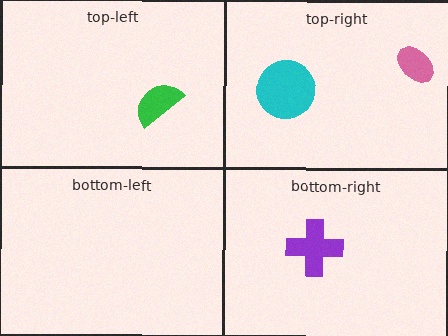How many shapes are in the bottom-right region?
1.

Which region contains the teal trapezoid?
The top-right region.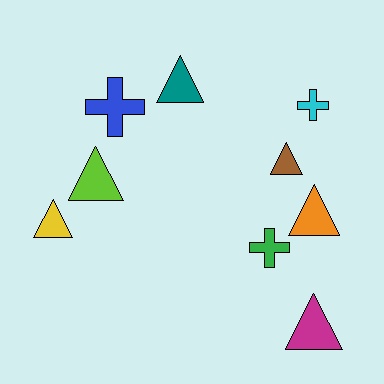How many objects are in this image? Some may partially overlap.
There are 9 objects.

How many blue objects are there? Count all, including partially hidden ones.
There is 1 blue object.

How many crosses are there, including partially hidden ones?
There are 3 crosses.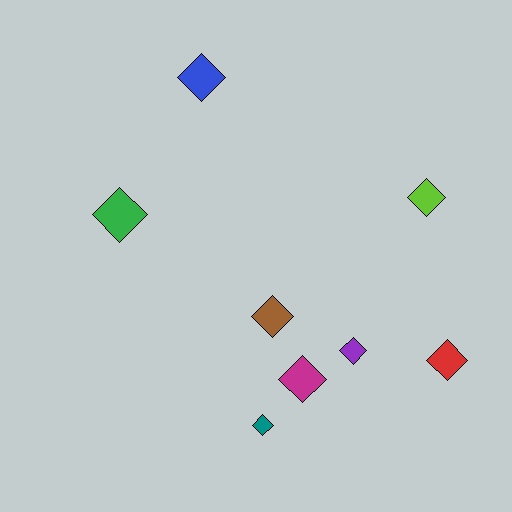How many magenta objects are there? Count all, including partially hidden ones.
There is 1 magenta object.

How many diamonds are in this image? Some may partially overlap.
There are 8 diamonds.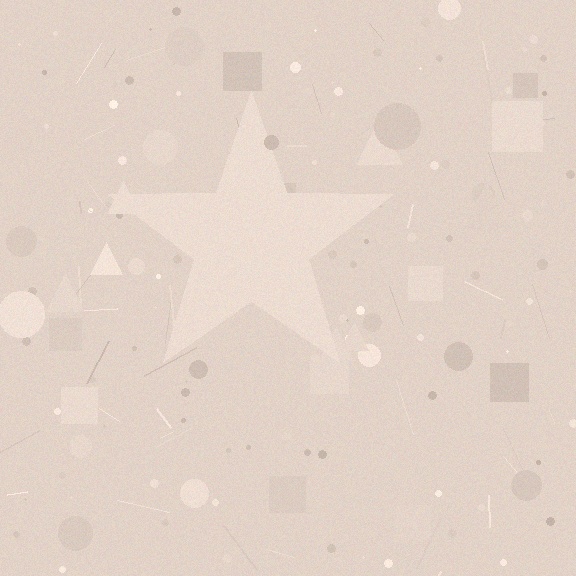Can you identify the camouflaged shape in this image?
The camouflaged shape is a star.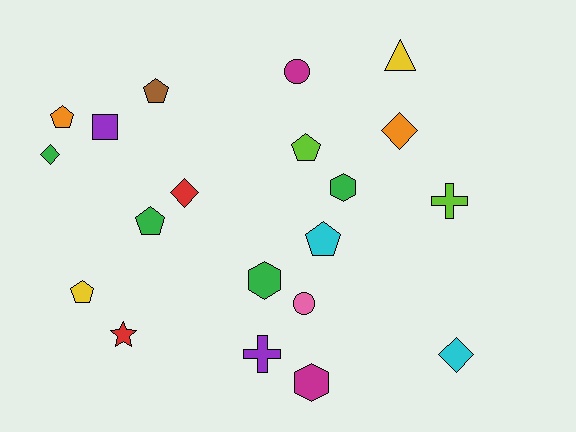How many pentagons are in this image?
There are 6 pentagons.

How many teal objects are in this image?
There are no teal objects.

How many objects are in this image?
There are 20 objects.